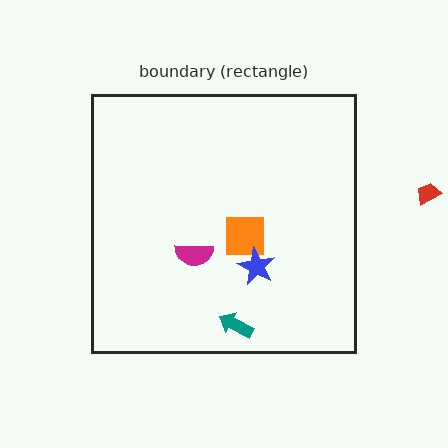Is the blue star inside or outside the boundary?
Inside.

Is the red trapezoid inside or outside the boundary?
Outside.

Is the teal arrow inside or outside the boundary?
Inside.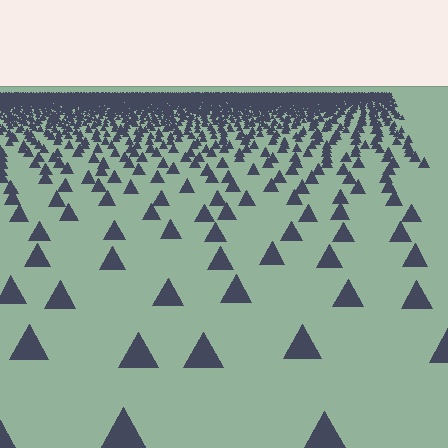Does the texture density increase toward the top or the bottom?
Density increases toward the top.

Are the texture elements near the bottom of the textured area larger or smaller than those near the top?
Larger. Near the bottom, elements are closer to the viewer and appear at a bigger on-screen size.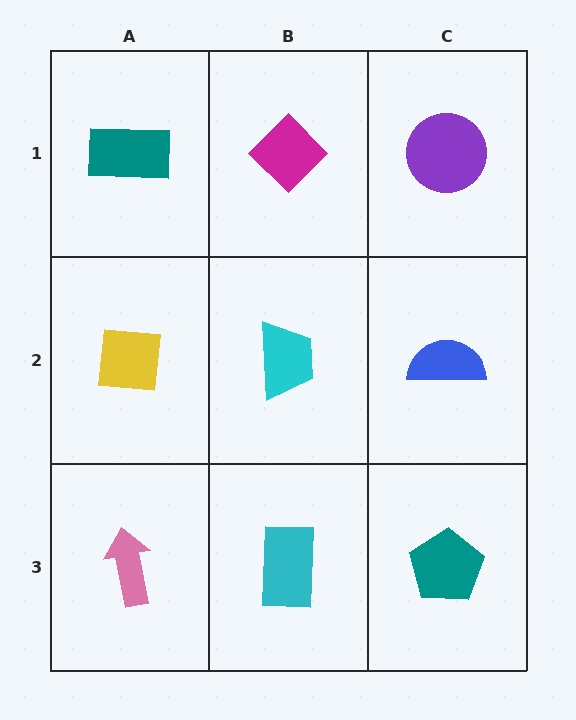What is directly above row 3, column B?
A cyan trapezoid.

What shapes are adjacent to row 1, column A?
A yellow square (row 2, column A), a magenta diamond (row 1, column B).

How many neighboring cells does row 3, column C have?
2.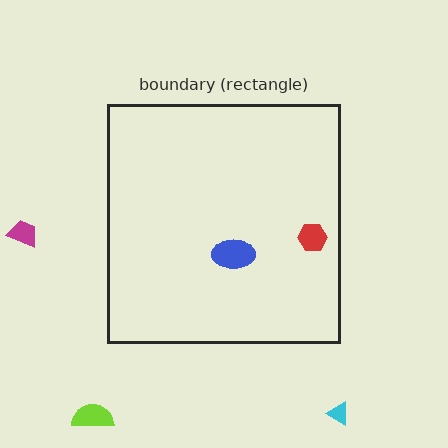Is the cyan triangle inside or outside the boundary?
Outside.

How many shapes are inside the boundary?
2 inside, 3 outside.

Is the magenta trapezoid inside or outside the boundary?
Outside.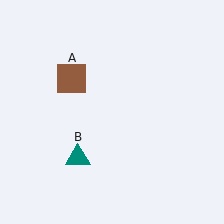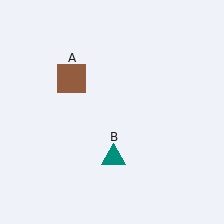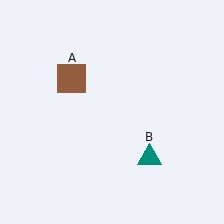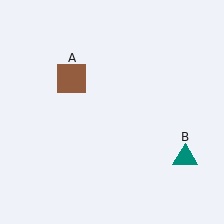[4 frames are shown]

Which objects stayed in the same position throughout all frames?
Brown square (object A) remained stationary.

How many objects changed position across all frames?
1 object changed position: teal triangle (object B).